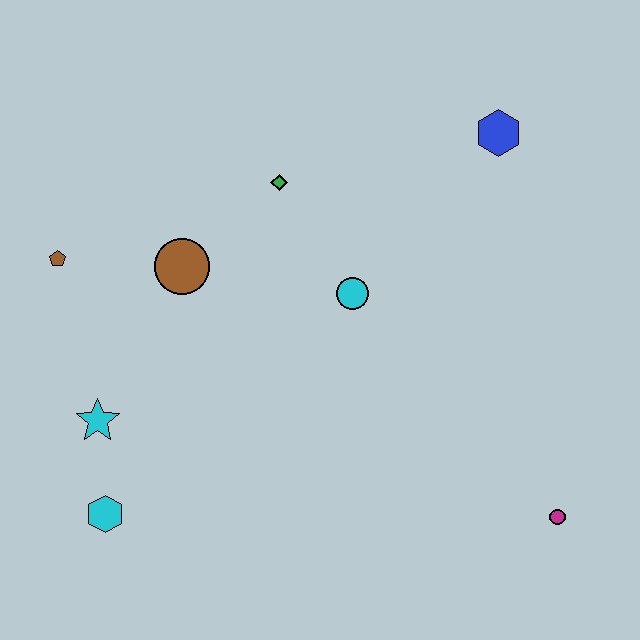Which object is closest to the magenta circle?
The cyan circle is closest to the magenta circle.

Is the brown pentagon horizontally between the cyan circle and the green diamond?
No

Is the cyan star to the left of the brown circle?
Yes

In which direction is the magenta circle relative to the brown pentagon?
The magenta circle is to the right of the brown pentagon.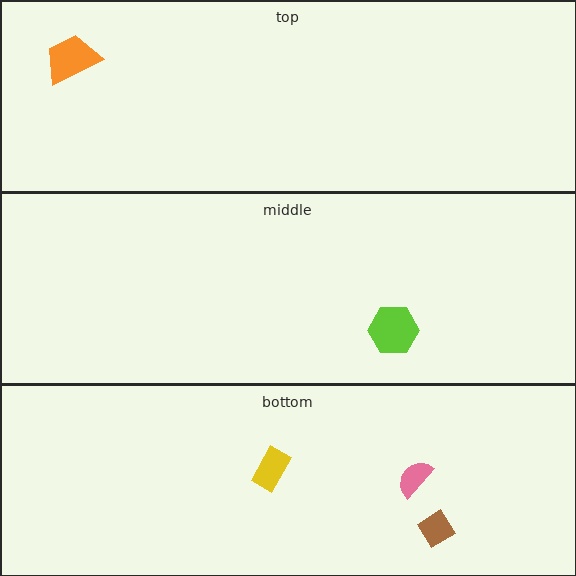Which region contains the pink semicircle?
The bottom region.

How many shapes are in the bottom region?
3.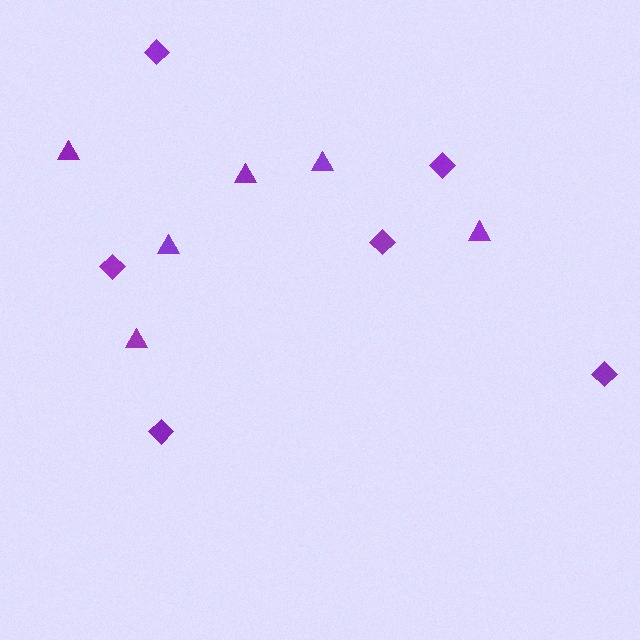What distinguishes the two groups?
There are 2 groups: one group of triangles (6) and one group of diamonds (6).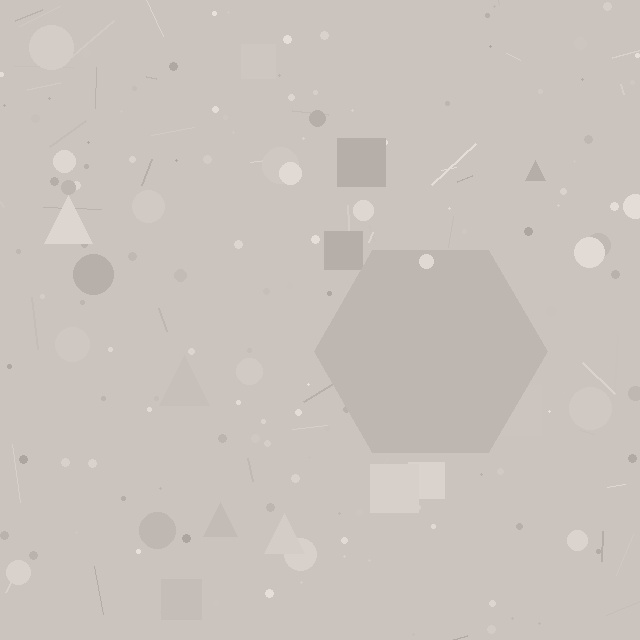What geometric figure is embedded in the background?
A hexagon is embedded in the background.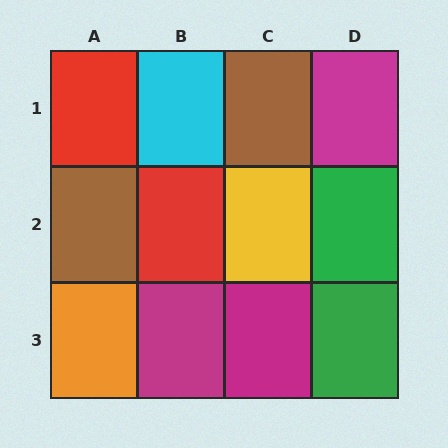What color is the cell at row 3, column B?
Magenta.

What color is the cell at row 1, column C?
Brown.